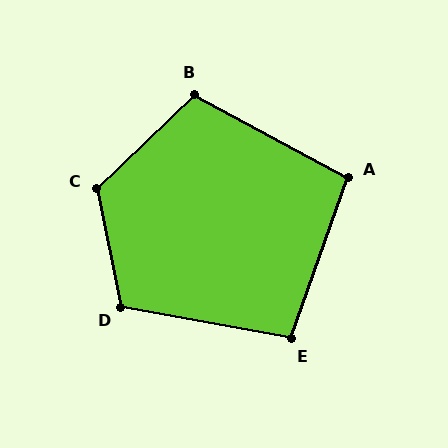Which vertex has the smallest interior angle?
A, at approximately 99 degrees.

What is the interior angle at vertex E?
Approximately 99 degrees (obtuse).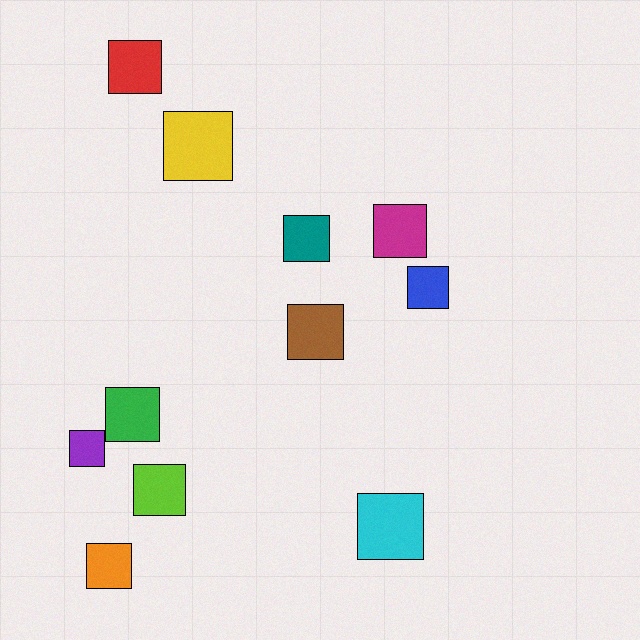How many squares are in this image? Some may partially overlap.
There are 11 squares.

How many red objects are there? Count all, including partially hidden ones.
There is 1 red object.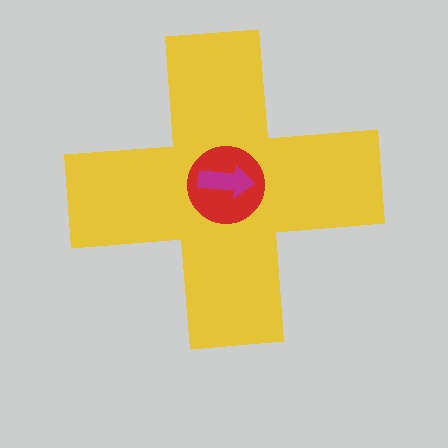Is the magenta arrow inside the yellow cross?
Yes.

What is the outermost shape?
The yellow cross.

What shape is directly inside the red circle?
The magenta arrow.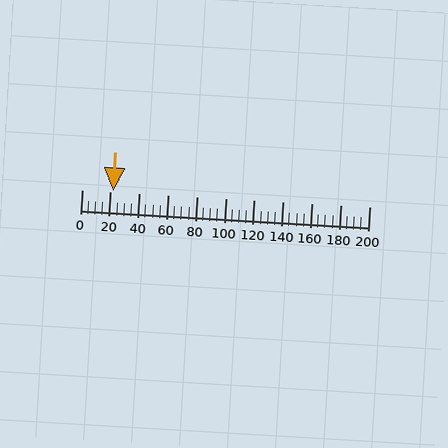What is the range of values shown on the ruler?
The ruler shows values from 0 to 200.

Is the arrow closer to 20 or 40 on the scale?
The arrow is closer to 20.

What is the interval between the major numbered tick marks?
The major tick marks are spaced 20 units apart.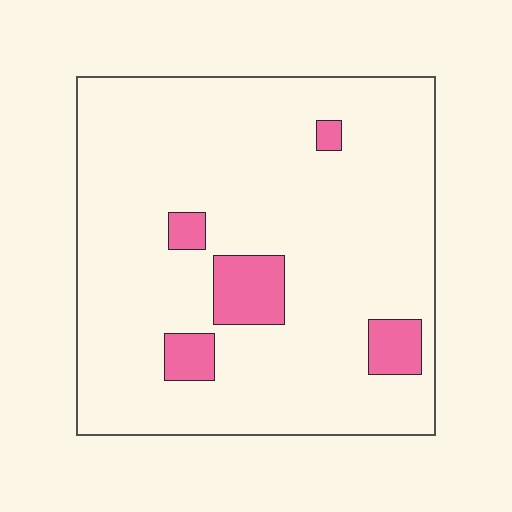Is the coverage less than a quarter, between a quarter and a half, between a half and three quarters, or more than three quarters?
Less than a quarter.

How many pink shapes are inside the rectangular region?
5.